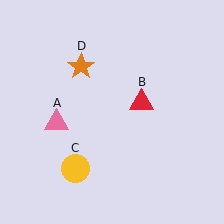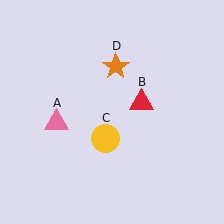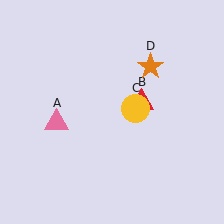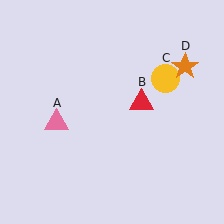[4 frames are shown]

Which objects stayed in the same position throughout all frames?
Pink triangle (object A) and red triangle (object B) remained stationary.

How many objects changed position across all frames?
2 objects changed position: yellow circle (object C), orange star (object D).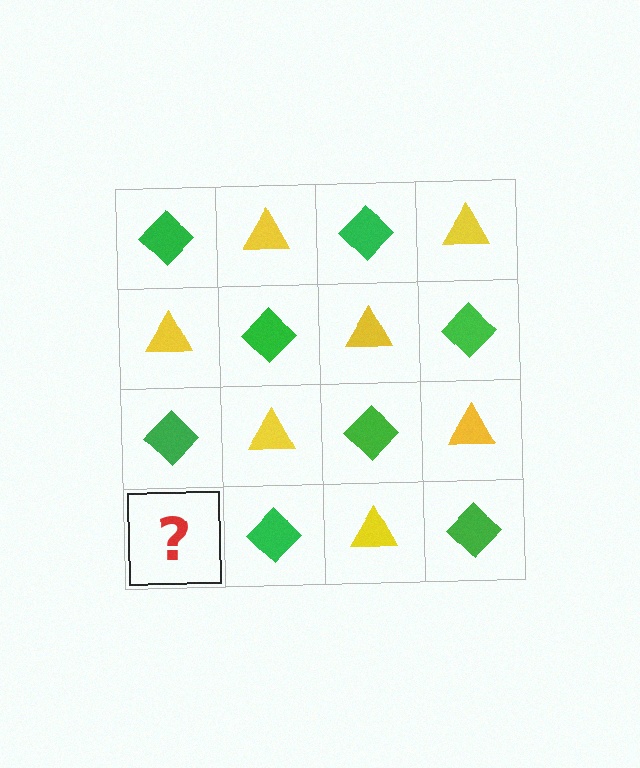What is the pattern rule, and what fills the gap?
The rule is that it alternates green diamond and yellow triangle in a checkerboard pattern. The gap should be filled with a yellow triangle.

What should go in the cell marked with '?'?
The missing cell should contain a yellow triangle.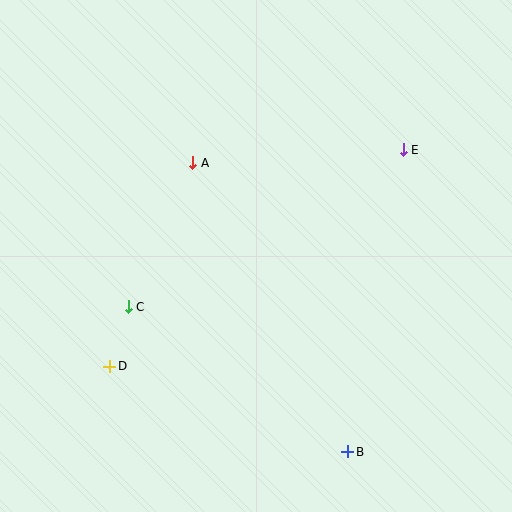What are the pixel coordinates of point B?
Point B is at (348, 452).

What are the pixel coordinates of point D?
Point D is at (110, 366).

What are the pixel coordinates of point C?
Point C is at (128, 307).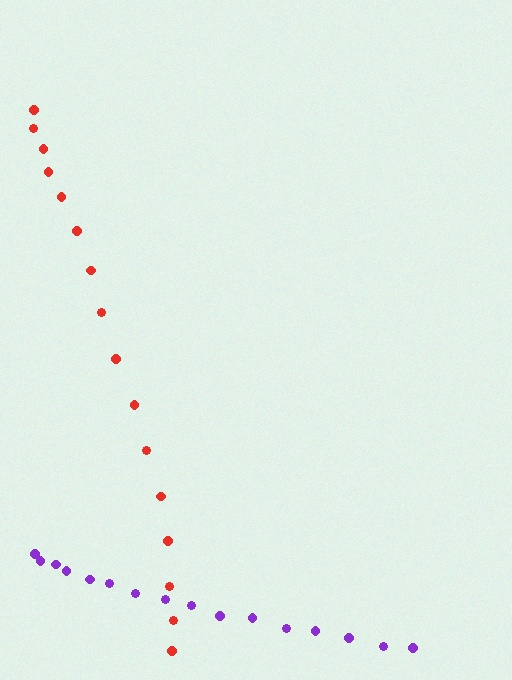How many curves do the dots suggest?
There are 2 distinct paths.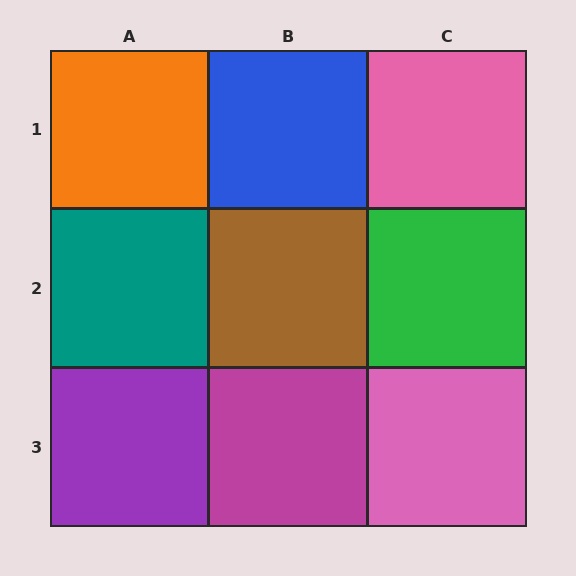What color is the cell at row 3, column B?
Magenta.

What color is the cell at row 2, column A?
Teal.